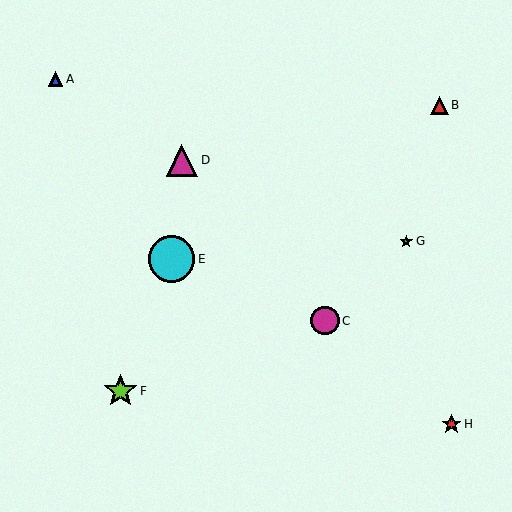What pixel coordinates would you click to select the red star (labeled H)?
Click at (452, 424) to select the red star H.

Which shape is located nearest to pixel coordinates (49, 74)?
The blue triangle (labeled A) at (55, 79) is nearest to that location.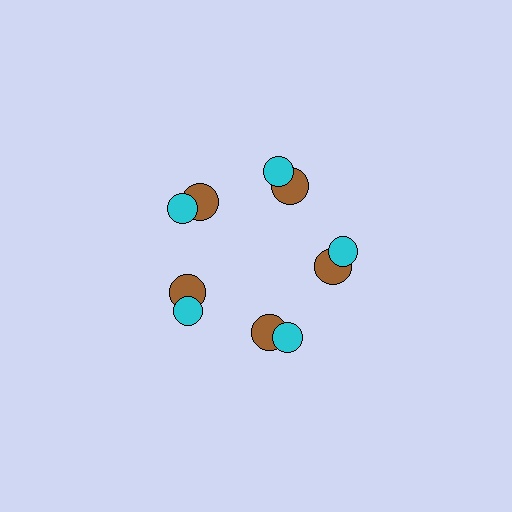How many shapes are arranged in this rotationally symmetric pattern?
There are 10 shapes, arranged in 5 groups of 2.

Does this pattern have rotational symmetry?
Yes, this pattern has 5-fold rotational symmetry. It looks the same after rotating 72 degrees around the center.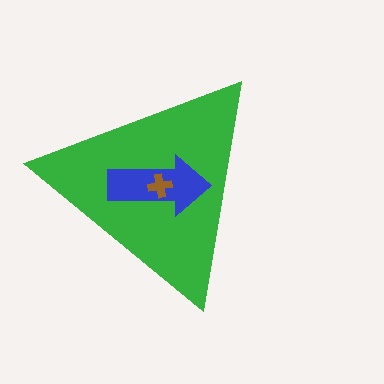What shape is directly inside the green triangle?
The blue arrow.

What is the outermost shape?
The green triangle.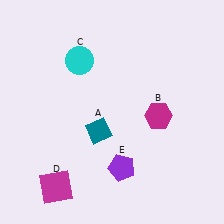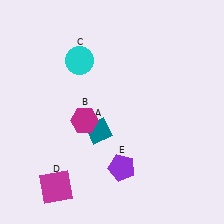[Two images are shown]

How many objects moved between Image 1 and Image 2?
1 object moved between the two images.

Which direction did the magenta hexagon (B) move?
The magenta hexagon (B) moved left.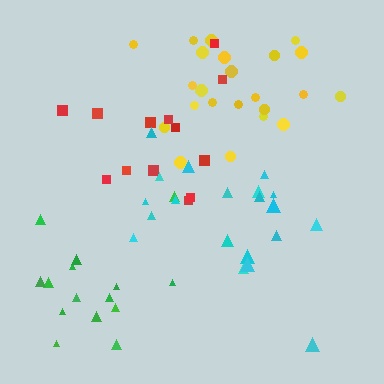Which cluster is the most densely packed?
Yellow.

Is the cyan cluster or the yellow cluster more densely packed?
Yellow.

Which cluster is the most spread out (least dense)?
Cyan.